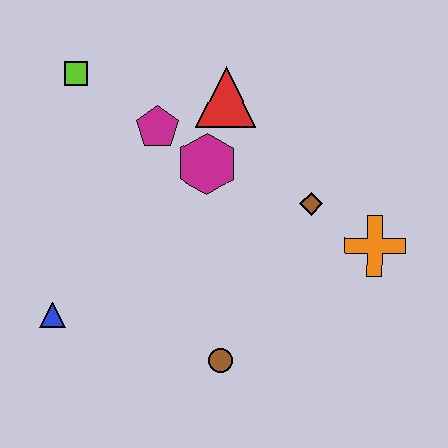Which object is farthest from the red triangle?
The blue triangle is farthest from the red triangle.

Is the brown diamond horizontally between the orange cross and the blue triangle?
Yes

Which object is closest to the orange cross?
The brown diamond is closest to the orange cross.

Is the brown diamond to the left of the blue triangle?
No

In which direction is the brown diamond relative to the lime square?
The brown diamond is to the right of the lime square.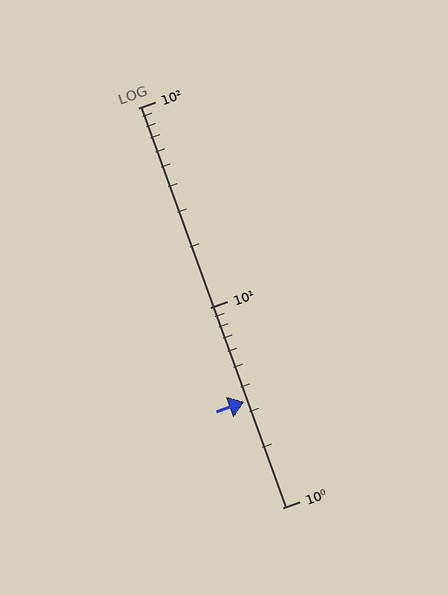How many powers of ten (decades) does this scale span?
The scale spans 2 decades, from 1 to 100.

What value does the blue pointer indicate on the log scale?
The pointer indicates approximately 3.4.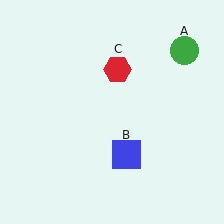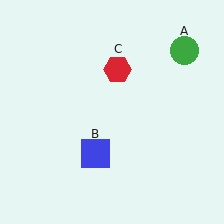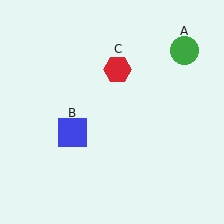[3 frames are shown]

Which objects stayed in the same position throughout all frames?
Green circle (object A) and red hexagon (object C) remained stationary.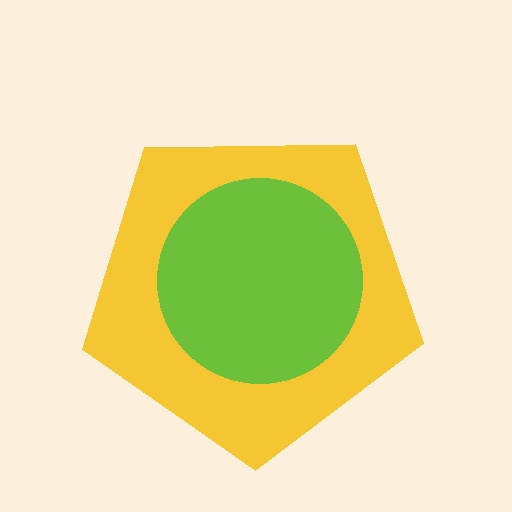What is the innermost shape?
The lime circle.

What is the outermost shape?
The yellow pentagon.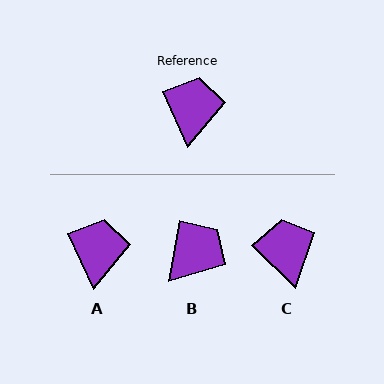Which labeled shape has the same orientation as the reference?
A.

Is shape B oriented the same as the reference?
No, it is off by about 34 degrees.